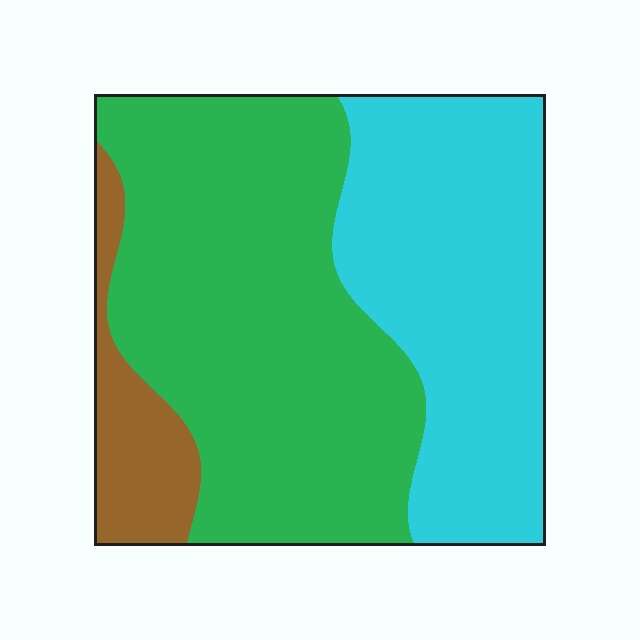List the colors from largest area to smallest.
From largest to smallest: green, cyan, brown.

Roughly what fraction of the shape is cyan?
Cyan covers roughly 35% of the shape.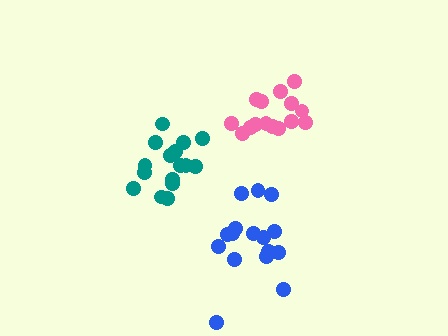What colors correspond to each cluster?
The clusters are colored: teal, pink, blue.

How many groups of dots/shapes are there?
There are 3 groups.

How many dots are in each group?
Group 1: 16 dots, Group 2: 15 dots, Group 3: 16 dots (47 total).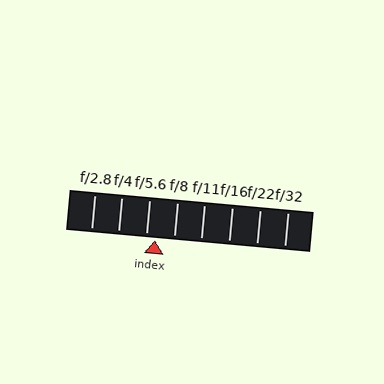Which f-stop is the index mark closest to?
The index mark is closest to f/5.6.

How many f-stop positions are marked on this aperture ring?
There are 8 f-stop positions marked.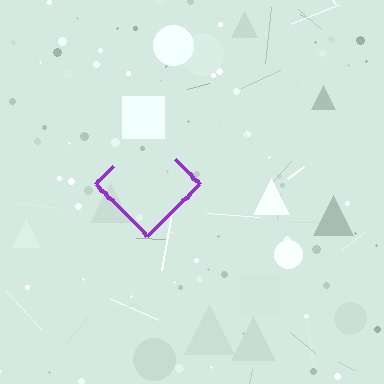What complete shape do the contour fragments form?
The contour fragments form a diamond.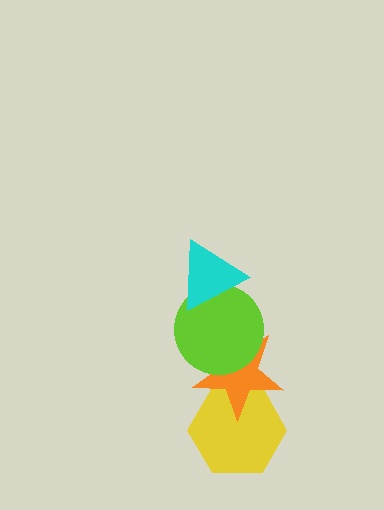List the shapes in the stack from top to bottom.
From top to bottom: the cyan triangle, the lime circle, the orange star, the yellow hexagon.